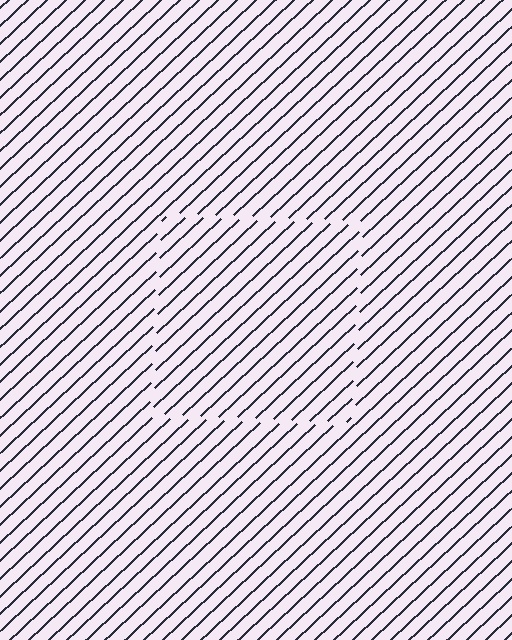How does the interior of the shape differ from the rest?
The interior of the shape contains the same grating, shifted by half a period — the contour is defined by the phase discontinuity where line-ends from the inner and outer gratings abut.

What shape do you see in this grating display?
An illusory square. The interior of the shape contains the same grating, shifted by half a period — the contour is defined by the phase discontinuity where line-ends from the inner and outer gratings abut.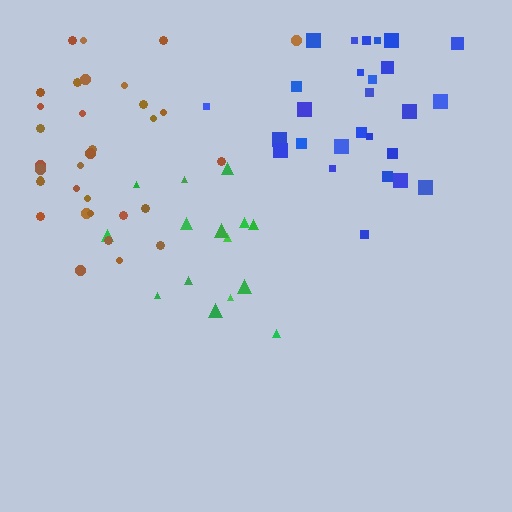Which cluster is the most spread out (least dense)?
Green.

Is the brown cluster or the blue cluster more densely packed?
Blue.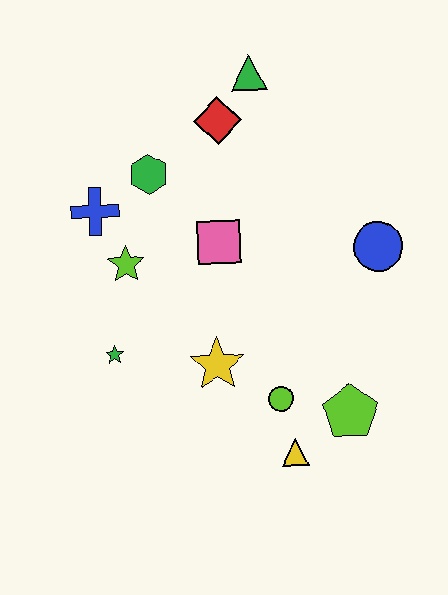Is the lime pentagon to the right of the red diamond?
Yes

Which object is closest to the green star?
The lime star is closest to the green star.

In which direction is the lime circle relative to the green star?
The lime circle is to the right of the green star.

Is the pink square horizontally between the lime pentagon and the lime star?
Yes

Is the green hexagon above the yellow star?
Yes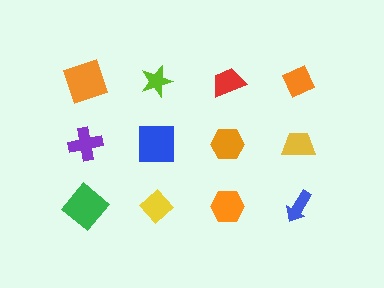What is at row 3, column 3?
An orange hexagon.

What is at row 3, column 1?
A green diamond.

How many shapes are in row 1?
4 shapes.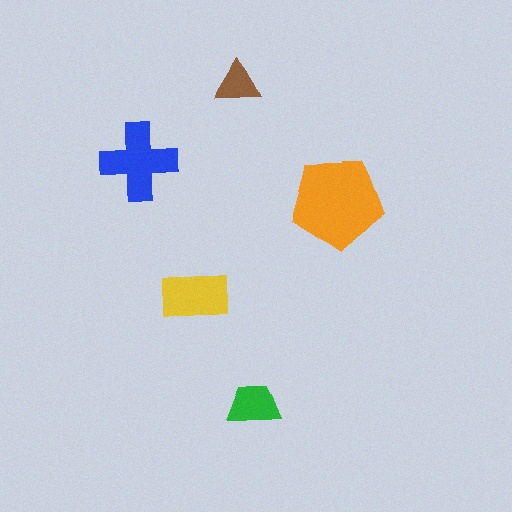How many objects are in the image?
There are 5 objects in the image.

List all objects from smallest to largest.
The brown triangle, the green trapezoid, the yellow rectangle, the blue cross, the orange pentagon.